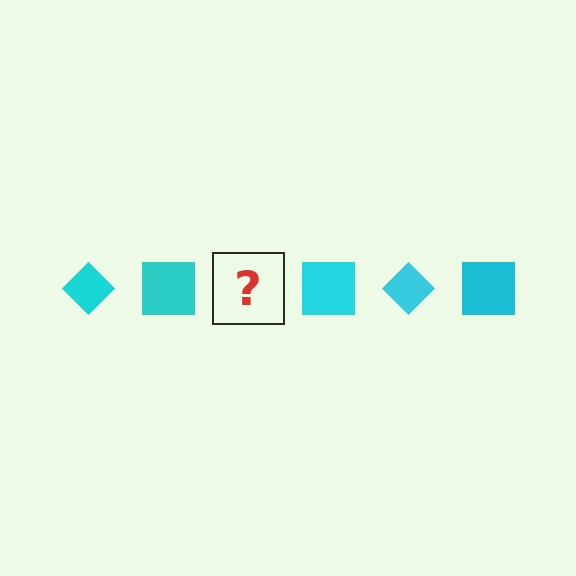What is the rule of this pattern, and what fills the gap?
The rule is that the pattern cycles through diamond, square shapes in cyan. The gap should be filled with a cyan diamond.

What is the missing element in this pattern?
The missing element is a cyan diamond.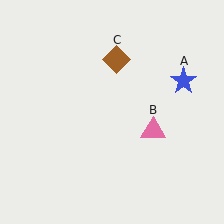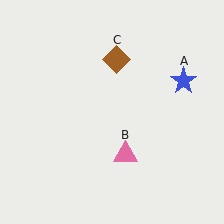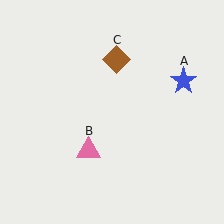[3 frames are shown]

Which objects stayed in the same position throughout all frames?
Blue star (object A) and brown diamond (object C) remained stationary.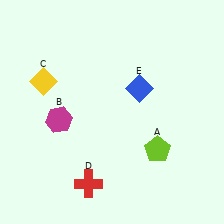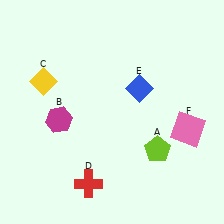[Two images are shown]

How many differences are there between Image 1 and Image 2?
There is 1 difference between the two images.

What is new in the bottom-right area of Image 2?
A pink square (F) was added in the bottom-right area of Image 2.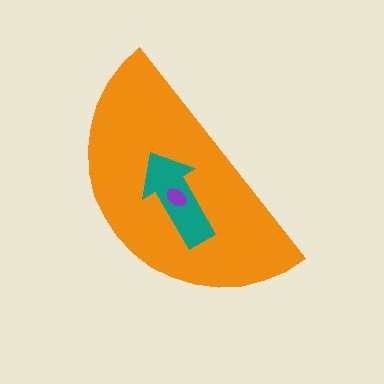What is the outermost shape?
The orange semicircle.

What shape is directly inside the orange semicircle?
The teal arrow.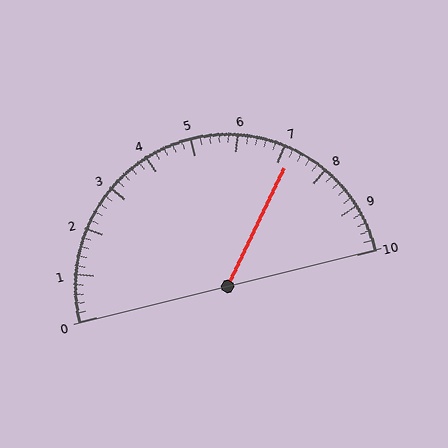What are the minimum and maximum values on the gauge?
The gauge ranges from 0 to 10.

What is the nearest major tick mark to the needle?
The nearest major tick mark is 7.